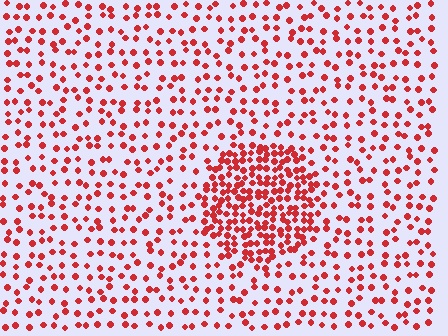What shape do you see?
I see a circle.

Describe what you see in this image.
The image contains small red elements arranged at two different densities. A circle-shaped region is visible where the elements are more densely packed than the surrounding area.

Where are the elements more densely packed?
The elements are more densely packed inside the circle boundary.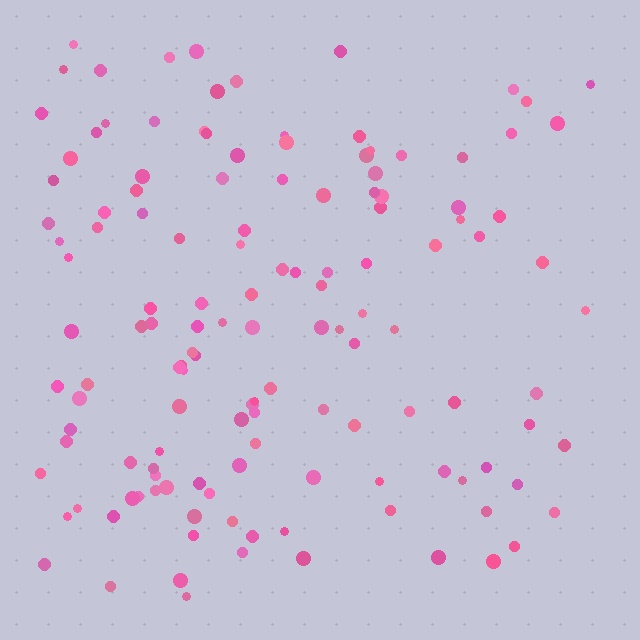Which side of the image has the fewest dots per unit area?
The right.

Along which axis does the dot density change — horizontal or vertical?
Horizontal.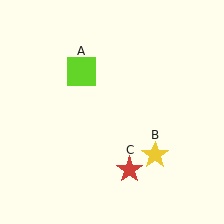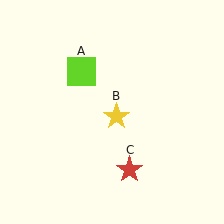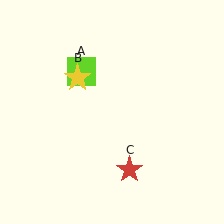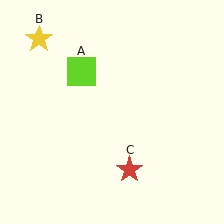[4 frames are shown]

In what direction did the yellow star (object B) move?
The yellow star (object B) moved up and to the left.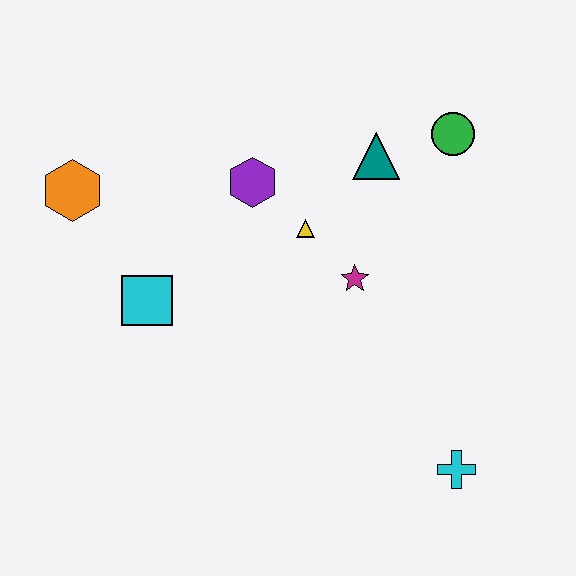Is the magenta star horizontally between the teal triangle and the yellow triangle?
Yes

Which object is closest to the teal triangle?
The green circle is closest to the teal triangle.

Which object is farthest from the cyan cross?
The orange hexagon is farthest from the cyan cross.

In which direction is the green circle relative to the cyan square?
The green circle is to the right of the cyan square.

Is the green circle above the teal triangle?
Yes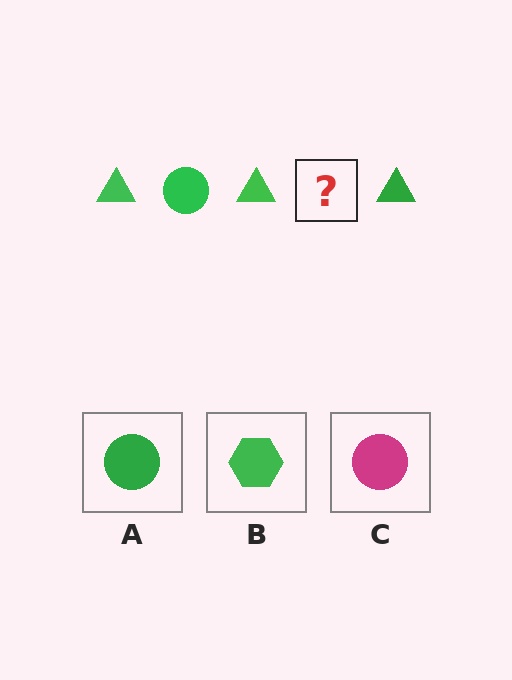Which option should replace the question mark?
Option A.